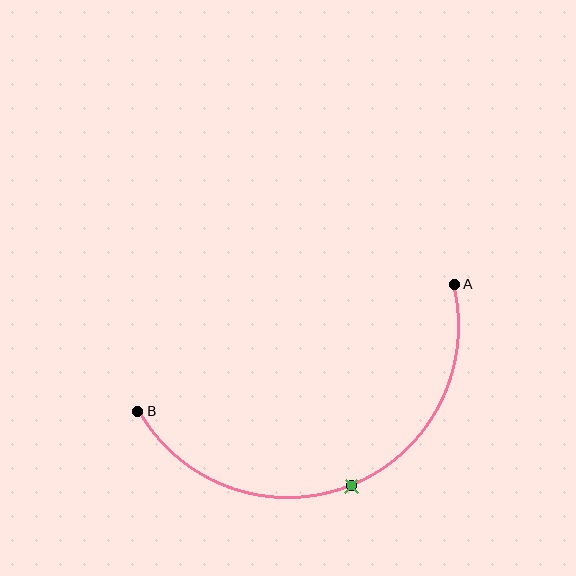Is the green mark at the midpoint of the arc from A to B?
Yes. The green mark lies on the arc at equal arc-length from both A and B — it is the arc midpoint.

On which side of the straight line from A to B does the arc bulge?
The arc bulges below the straight line connecting A and B.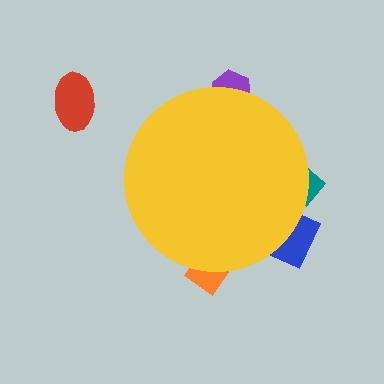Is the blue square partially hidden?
Yes, the blue square is partially hidden behind the yellow circle.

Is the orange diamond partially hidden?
Yes, the orange diamond is partially hidden behind the yellow circle.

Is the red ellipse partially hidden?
No, the red ellipse is fully visible.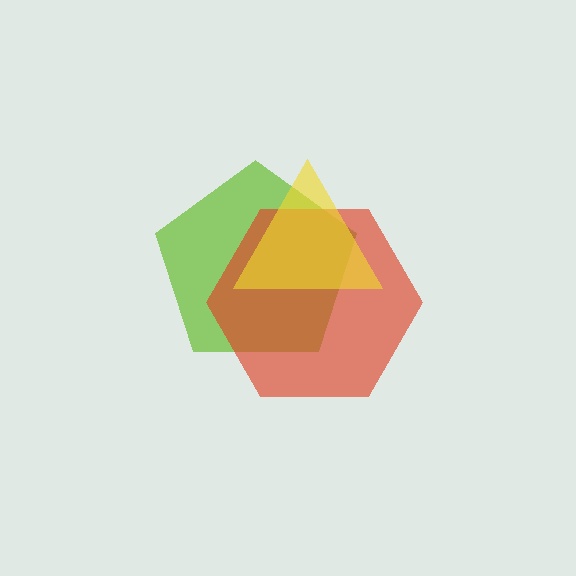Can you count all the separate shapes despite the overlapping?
Yes, there are 3 separate shapes.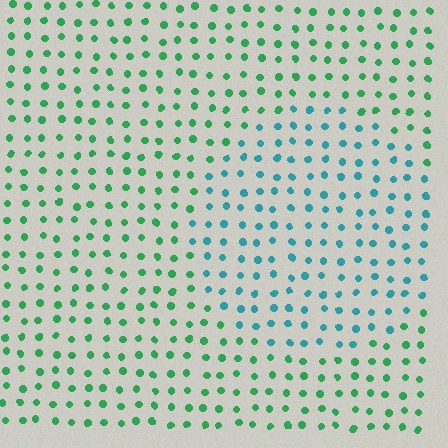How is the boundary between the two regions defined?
The boundary is defined purely by a slight shift in hue (about 45 degrees). Spacing, size, and orientation are identical on both sides.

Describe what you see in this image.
The image is filled with small green elements in a uniform arrangement. A circle-shaped region is visible where the elements are tinted to a slightly different hue, forming a subtle color boundary.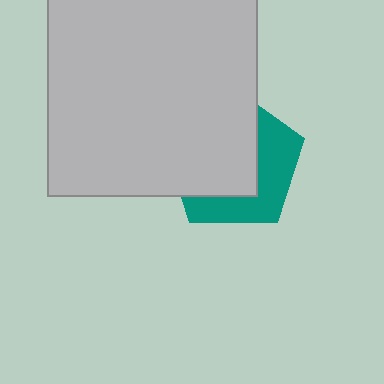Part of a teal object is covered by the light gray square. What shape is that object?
It is a pentagon.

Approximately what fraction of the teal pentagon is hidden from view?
Roughly 59% of the teal pentagon is hidden behind the light gray square.